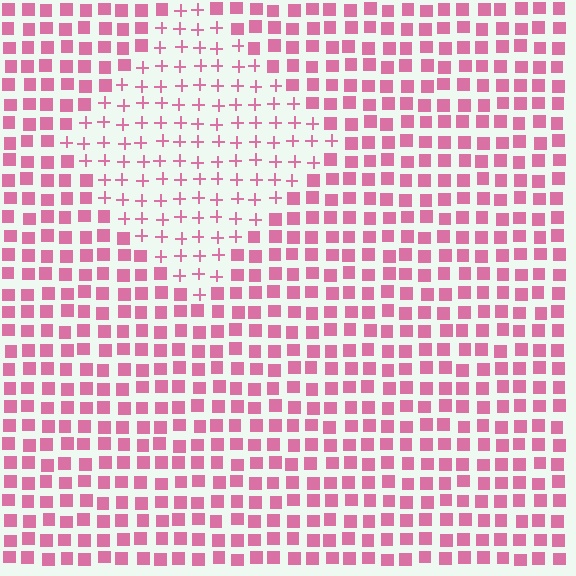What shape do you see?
I see a diamond.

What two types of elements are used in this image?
The image uses plus signs inside the diamond region and squares outside it.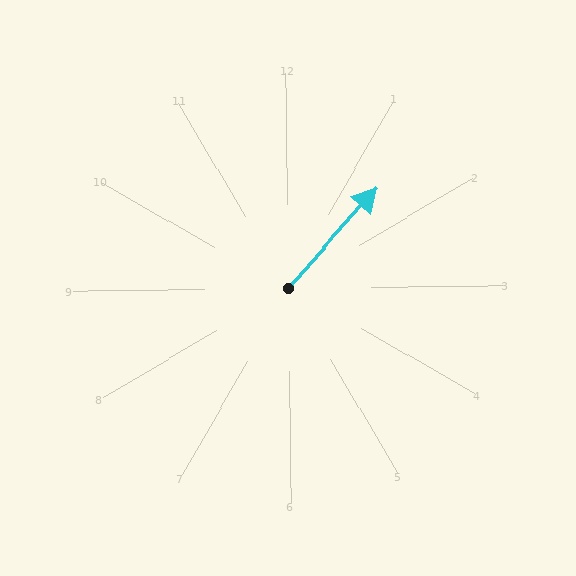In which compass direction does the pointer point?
Northeast.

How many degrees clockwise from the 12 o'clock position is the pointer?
Approximately 42 degrees.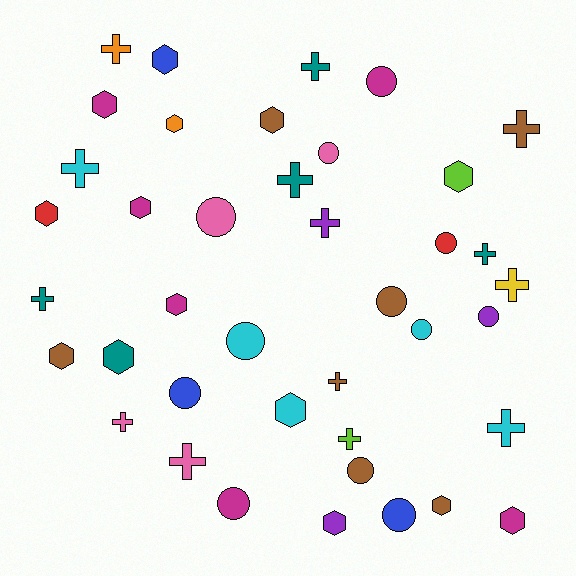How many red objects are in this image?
There are 2 red objects.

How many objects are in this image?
There are 40 objects.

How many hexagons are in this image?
There are 14 hexagons.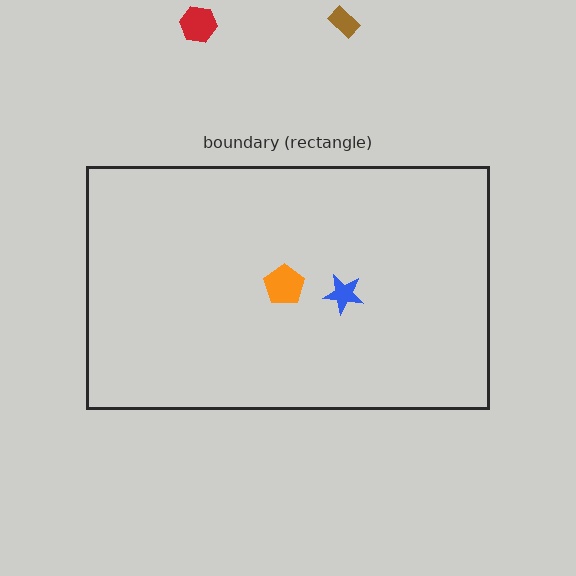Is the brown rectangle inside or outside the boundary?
Outside.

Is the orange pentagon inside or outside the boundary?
Inside.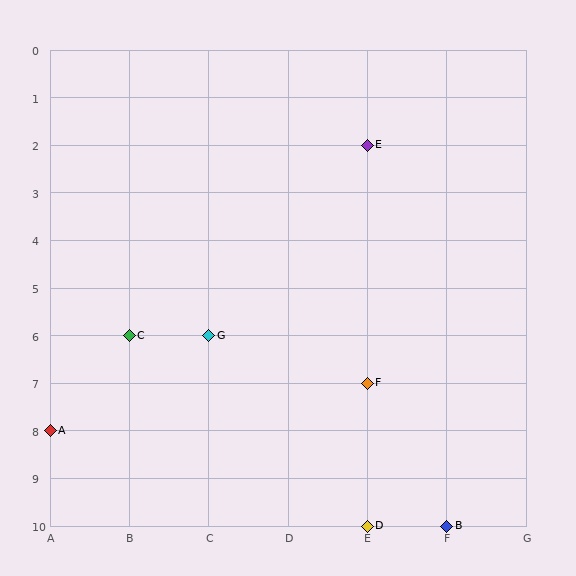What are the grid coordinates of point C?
Point C is at grid coordinates (B, 6).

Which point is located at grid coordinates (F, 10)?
Point B is at (F, 10).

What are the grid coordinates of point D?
Point D is at grid coordinates (E, 10).